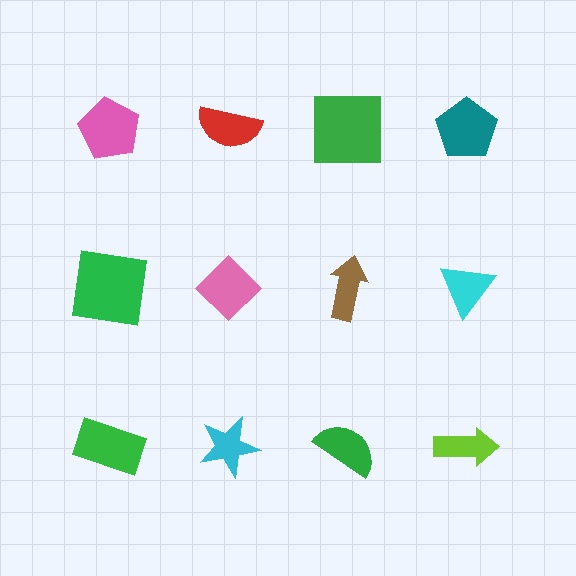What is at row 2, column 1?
A green square.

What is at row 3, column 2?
A cyan star.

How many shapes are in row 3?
4 shapes.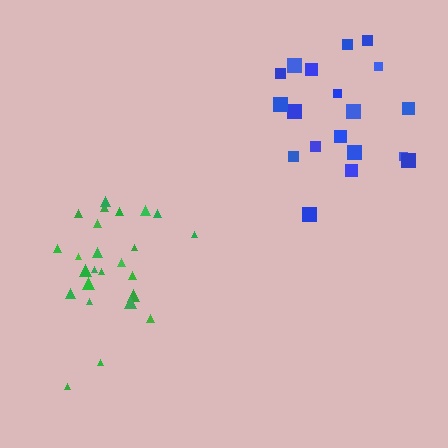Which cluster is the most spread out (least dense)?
Blue.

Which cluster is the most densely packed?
Green.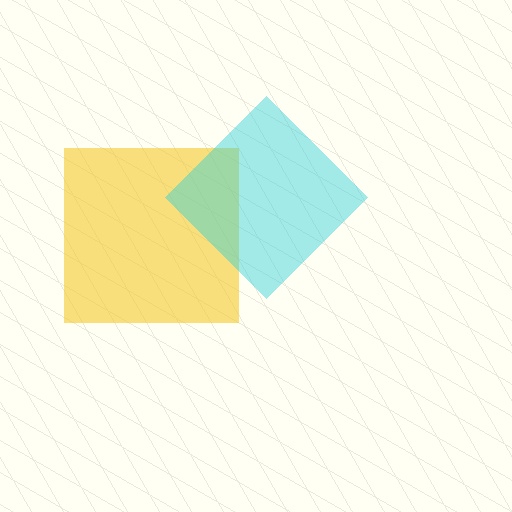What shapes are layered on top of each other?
The layered shapes are: a yellow square, a cyan diamond.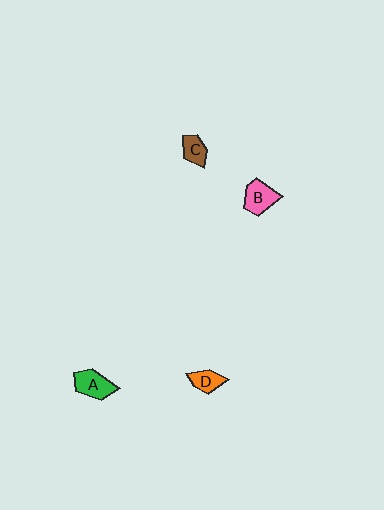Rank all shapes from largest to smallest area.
From largest to smallest: A (green), B (pink), D (orange), C (brown).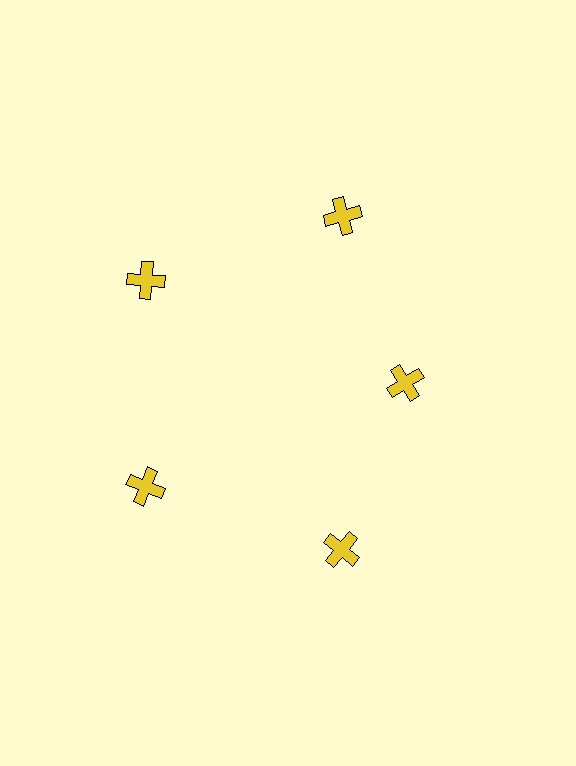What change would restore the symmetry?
The symmetry would be restored by moving it outward, back onto the ring so that all 5 crosses sit at equal angles and equal distance from the center.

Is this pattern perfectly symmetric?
No. The 5 yellow crosses are arranged in a ring, but one element near the 3 o'clock position is pulled inward toward the center, breaking the 5-fold rotational symmetry.